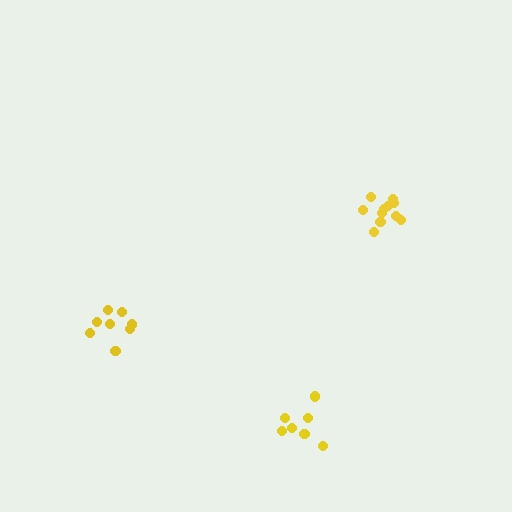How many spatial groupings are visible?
There are 3 spatial groupings.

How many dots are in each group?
Group 1: 11 dots, Group 2: 8 dots, Group 3: 7 dots (26 total).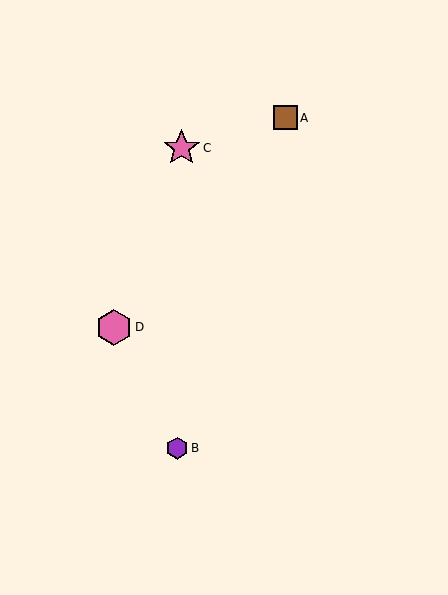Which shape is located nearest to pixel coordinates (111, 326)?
The pink hexagon (labeled D) at (114, 327) is nearest to that location.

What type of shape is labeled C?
Shape C is a pink star.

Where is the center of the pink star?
The center of the pink star is at (182, 148).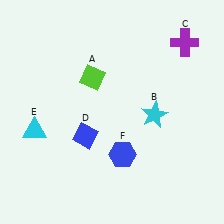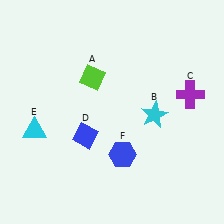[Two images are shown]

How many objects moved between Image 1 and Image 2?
1 object moved between the two images.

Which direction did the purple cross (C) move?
The purple cross (C) moved down.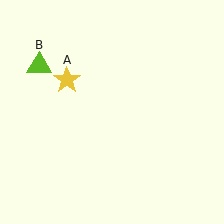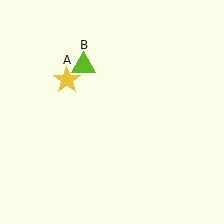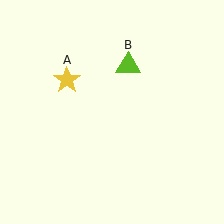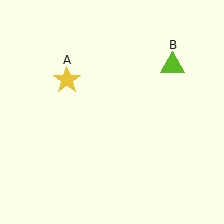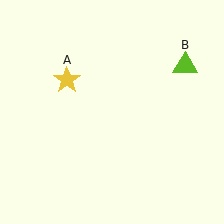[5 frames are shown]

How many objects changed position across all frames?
1 object changed position: lime triangle (object B).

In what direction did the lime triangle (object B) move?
The lime triangle (object B) moved right.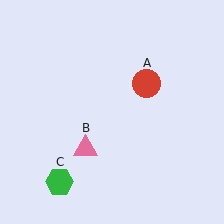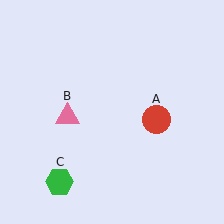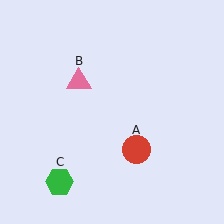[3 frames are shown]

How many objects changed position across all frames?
2 objects changed position: red circle (object A), pink triangle (object B).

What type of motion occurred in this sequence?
The red circle (object A), pink triangle (object B) rotated clockwise around the center of the scene.